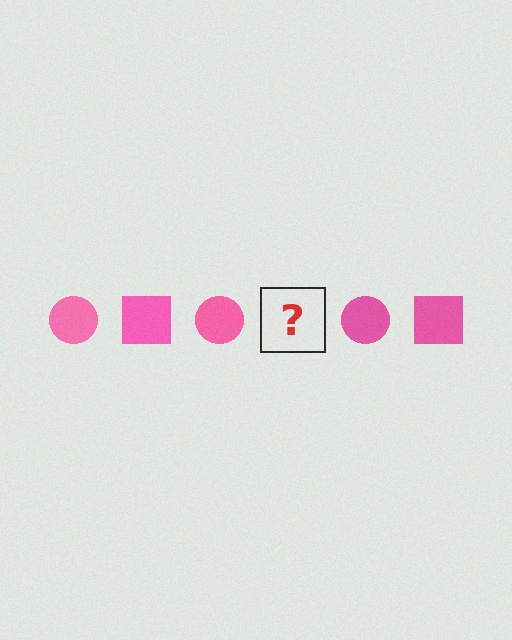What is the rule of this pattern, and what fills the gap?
The rule is that the pattern cycles through circle, square shapes in pink. The gap should be filled with a pink square.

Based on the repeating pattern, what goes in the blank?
The blank should be a pink square.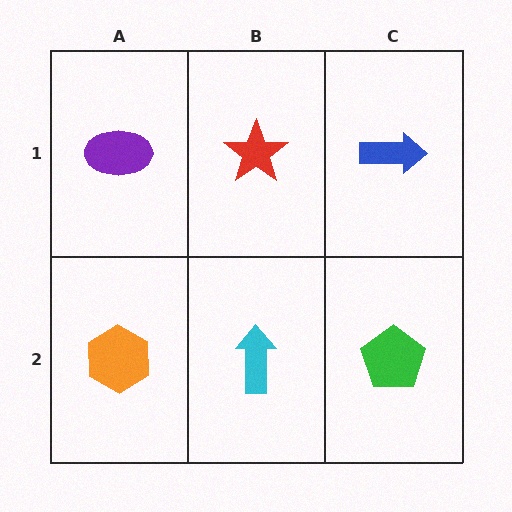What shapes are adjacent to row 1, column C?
A green pentagon (row 2, column C), a red star (row 1, column B).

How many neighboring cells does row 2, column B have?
3.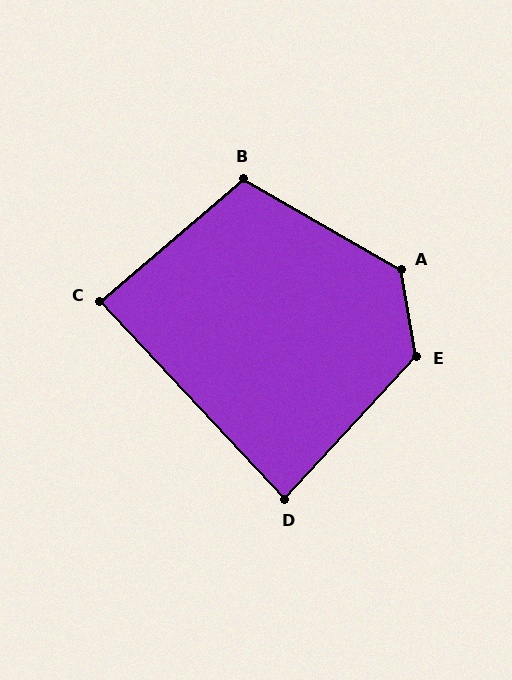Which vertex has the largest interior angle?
A, at approximately 130 degrees.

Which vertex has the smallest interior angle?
D, at approximately 86 degrees.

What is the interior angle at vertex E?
Approximately 127 degrees (obtuse).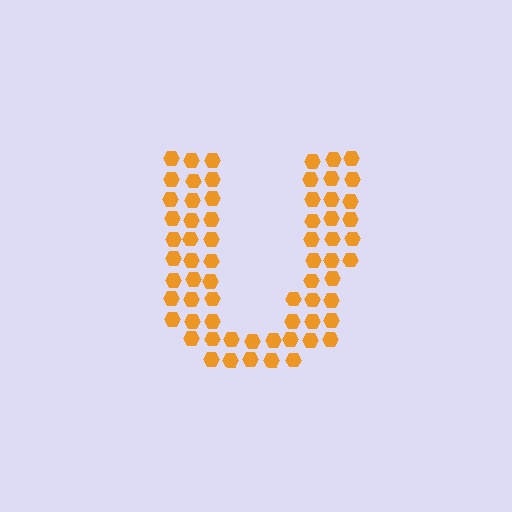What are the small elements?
The small elements are hexagons.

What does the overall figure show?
The overall figure shows the letter U.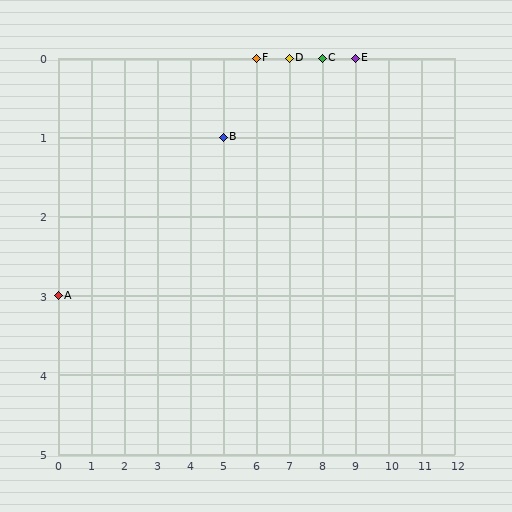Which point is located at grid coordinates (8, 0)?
Point C is at (8, 0).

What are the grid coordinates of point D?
Point D is at grid coordinates (7, 0).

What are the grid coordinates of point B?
Point B is at grid coordinates (5, 1).